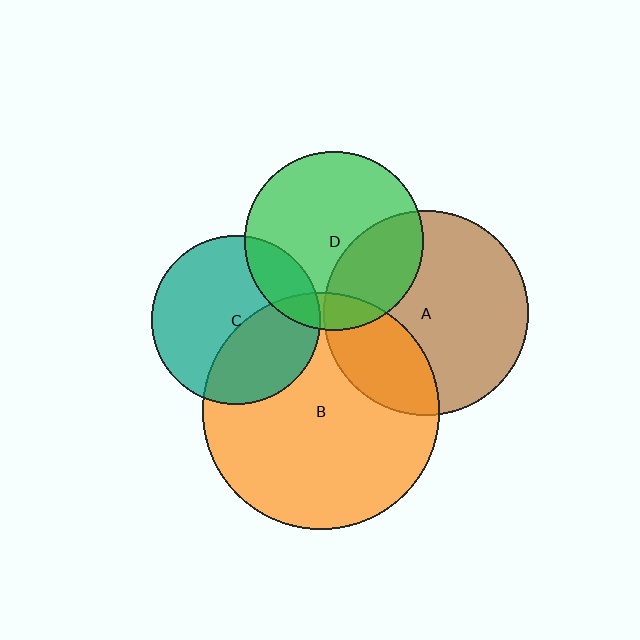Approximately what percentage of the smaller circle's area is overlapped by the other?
Approximately 20%.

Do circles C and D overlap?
Yes.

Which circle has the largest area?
Circle B (orange).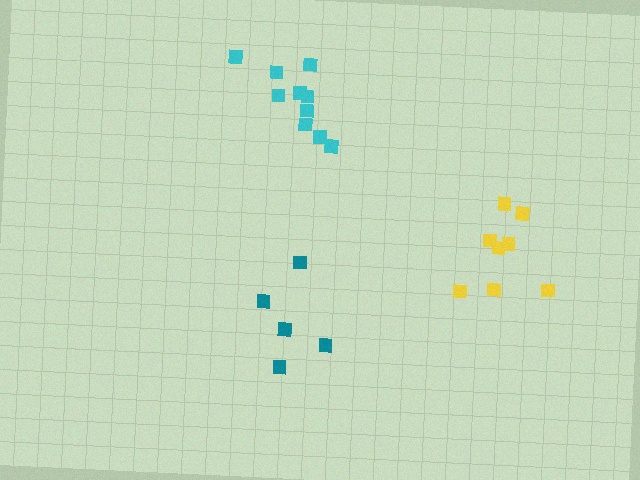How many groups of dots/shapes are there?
There are 3 groups.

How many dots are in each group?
Group 1: 5 dots, Group 2: 8 dots, Group 3: 10 dots (23 total).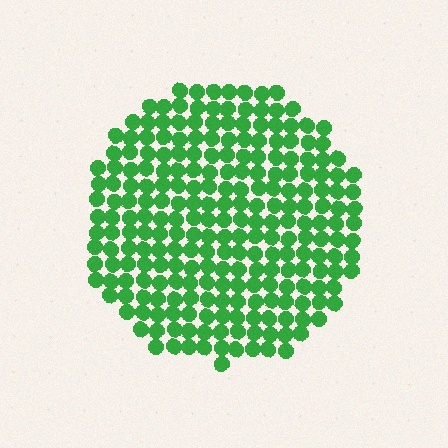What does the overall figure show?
The overall figure shows a circle.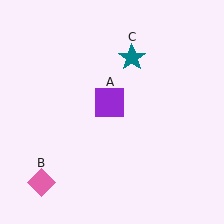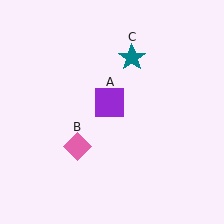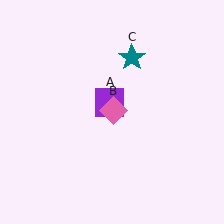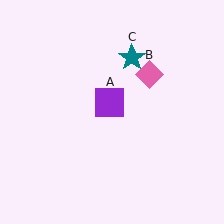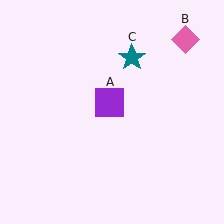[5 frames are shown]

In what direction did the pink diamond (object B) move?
The pink diamond (object B) moved up and to the right.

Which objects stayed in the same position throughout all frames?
Purple square (object A) and teal star (object C) remained stationary.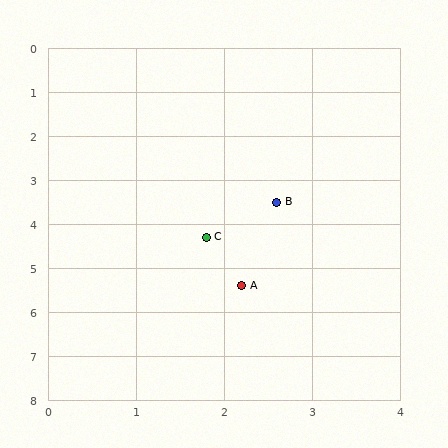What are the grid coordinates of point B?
Point B is at approximately (2.6, 3.5).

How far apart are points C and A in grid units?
Points C and A are about 1.2 grid units apart.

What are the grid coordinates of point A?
Point A is at approximately (2.2, 5.4).